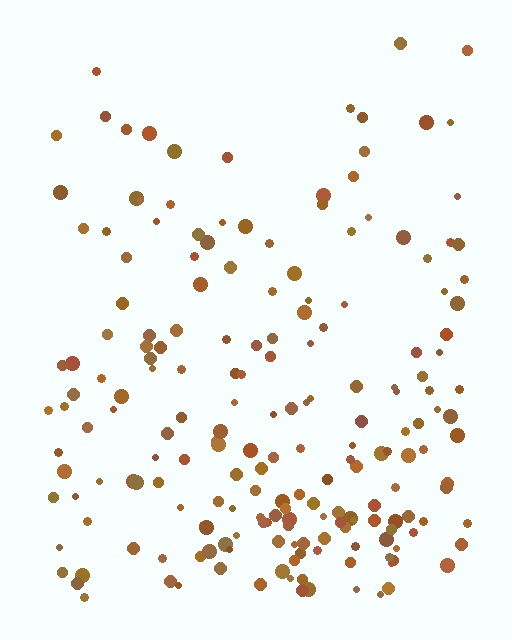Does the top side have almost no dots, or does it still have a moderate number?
Still a moderate number, just noticeably fewer than the bottom.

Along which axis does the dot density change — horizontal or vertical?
Vertical.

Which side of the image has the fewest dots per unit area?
The top.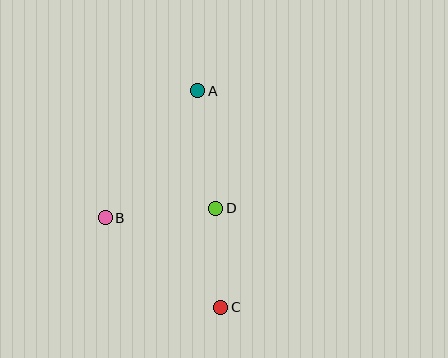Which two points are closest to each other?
Points C and D are closest to each other.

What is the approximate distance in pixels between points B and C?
The distance between B and C is approximately 146 pixels.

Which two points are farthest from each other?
Points A and C are farthest from each other.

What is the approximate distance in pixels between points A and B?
The distance between A and B is approximately 157 pixels.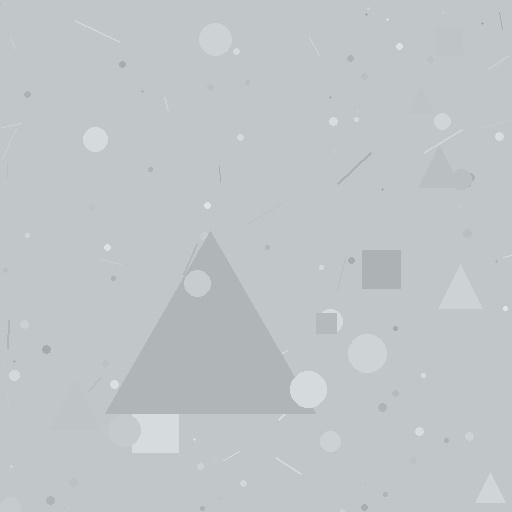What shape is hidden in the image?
A triangle is hidden in the image.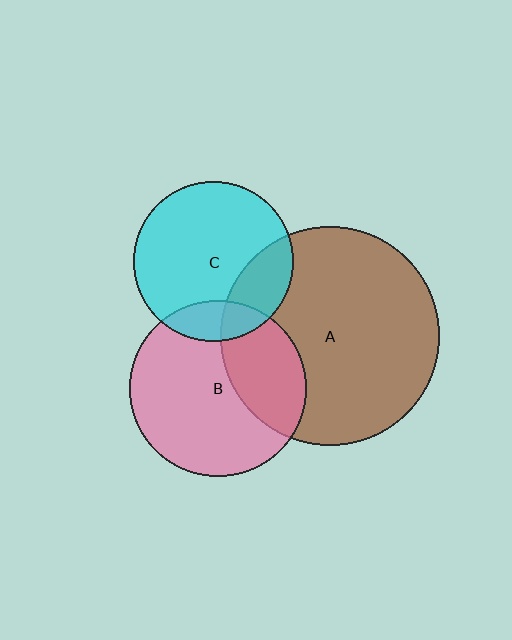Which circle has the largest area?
Circle A (brown).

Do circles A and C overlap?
Yes.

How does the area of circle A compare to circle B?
Approximately 1.5 times.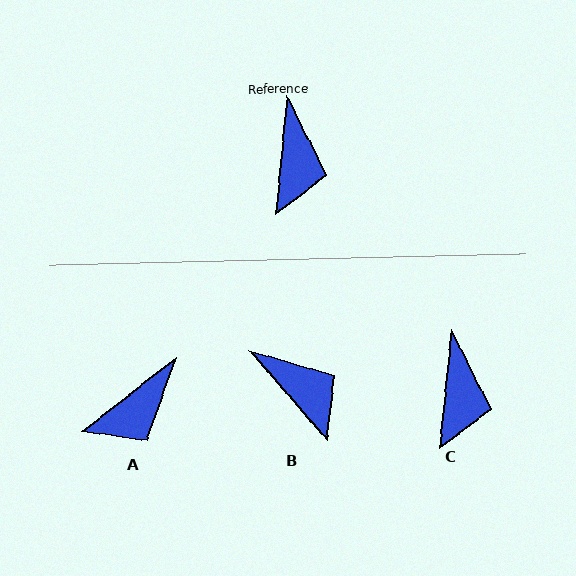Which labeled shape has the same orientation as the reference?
C.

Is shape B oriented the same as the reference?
No, it is off by about 47 degrees.